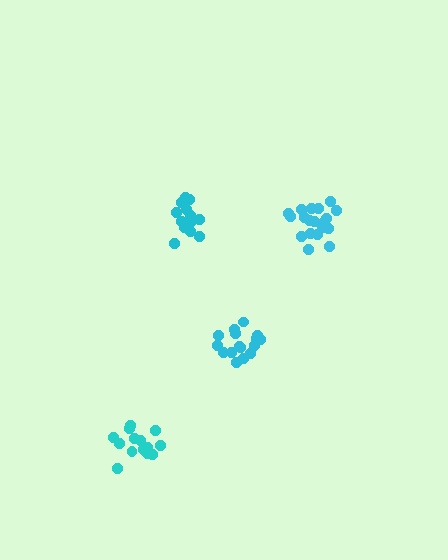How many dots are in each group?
Group 1: 14 dots, Group 2: 16 dots, Group 3: 19 dots, Group 4: 14 dots (63 total).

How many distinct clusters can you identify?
There are 4 distinct clusters.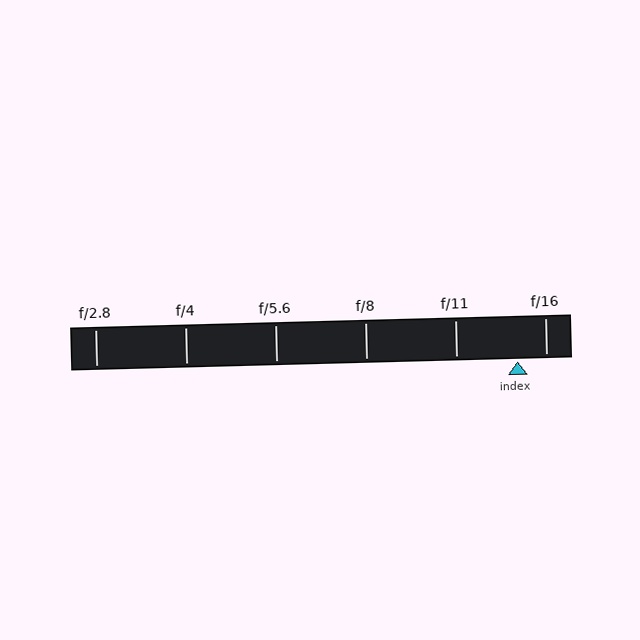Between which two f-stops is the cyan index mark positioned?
The index mark is between f/11 and f/16.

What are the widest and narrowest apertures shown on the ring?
The widest aperture shown is f/2.8 and the narrowest is f/16.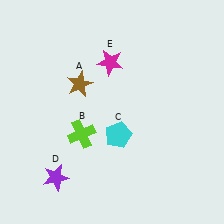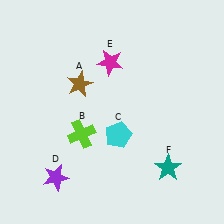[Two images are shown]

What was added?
A teal star (F) was added in Image 2.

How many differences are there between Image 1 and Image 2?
There is 1 difference between the two images.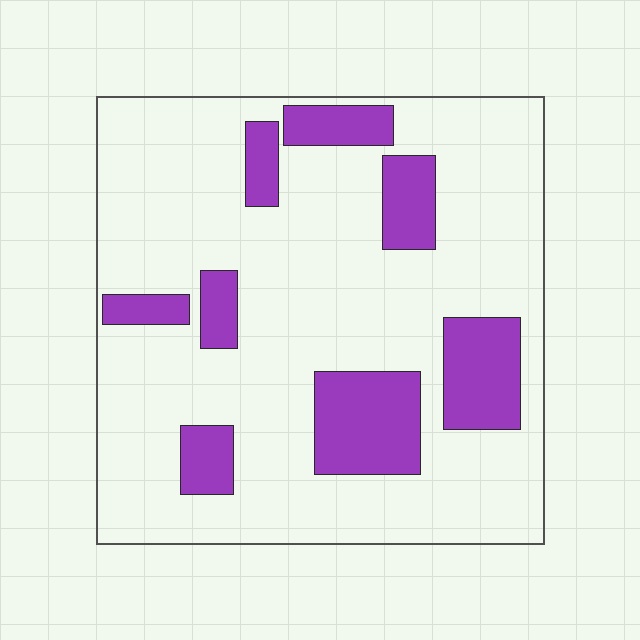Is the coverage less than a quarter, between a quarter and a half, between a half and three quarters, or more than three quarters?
Less than a quarter.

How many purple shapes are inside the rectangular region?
8.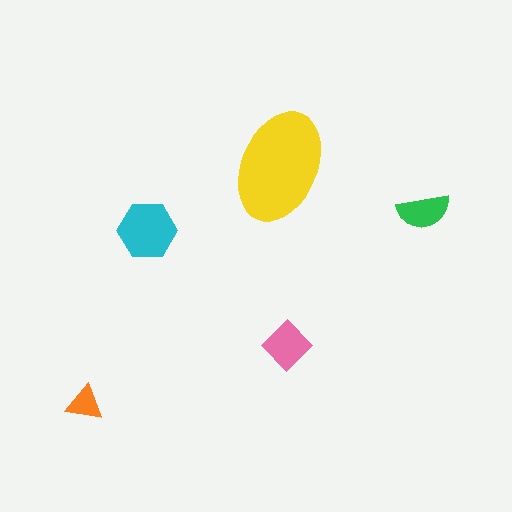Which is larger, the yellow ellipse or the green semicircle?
The yellow ellipse.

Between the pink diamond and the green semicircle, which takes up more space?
The pink diamond.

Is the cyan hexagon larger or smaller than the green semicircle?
Larger.